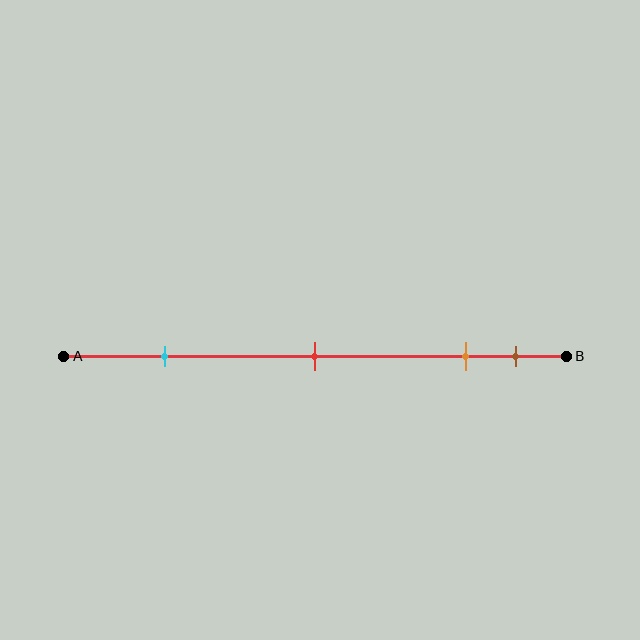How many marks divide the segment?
There are 4 marks dividing the segment.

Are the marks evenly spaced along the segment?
No, the marks are not evenly spaced.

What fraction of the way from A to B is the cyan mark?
The cyan mark is approximately 20% (0.2) of the way from A to B.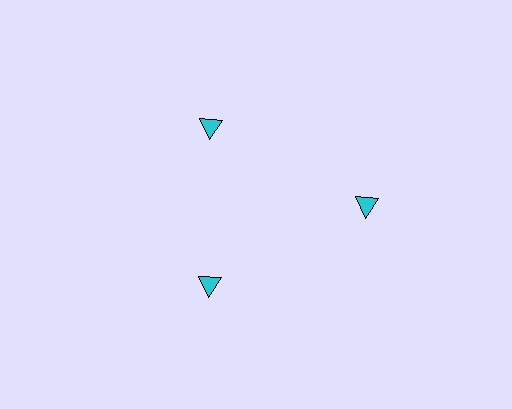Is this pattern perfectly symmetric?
No. The 3 cyan triangles are arranged in a ring, but one element near the 3 o'clock position is pushed outward from the center, breaking the 3-fold rotational symmetry.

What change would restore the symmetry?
The symmetry would be restored by moving it inward, back onto the ring so that all 3 triangles sit at equal angles and equal distance from the center.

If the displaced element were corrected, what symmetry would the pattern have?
It would have 3-fold rotational symmetry — the pattern would map onto itself every 120 degrees.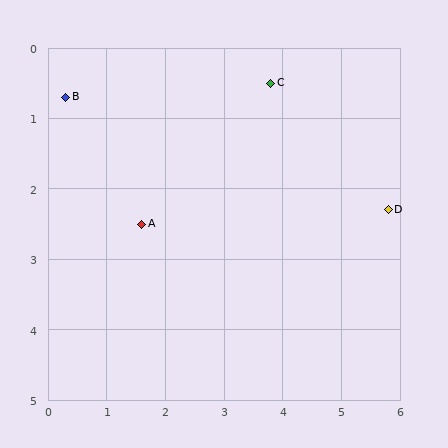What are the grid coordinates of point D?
Point D is at approximately (5.8, 2.3).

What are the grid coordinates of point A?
Point A is at approximately (1.6, 2.5).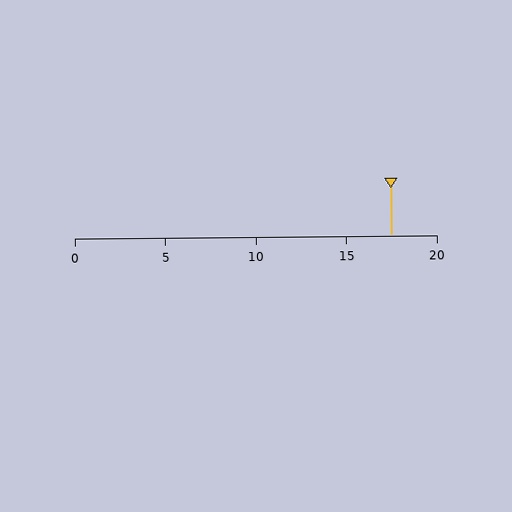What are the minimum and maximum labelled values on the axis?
The axis runs from 0 to 20.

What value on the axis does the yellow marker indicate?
The marker indicates approximately 17.5.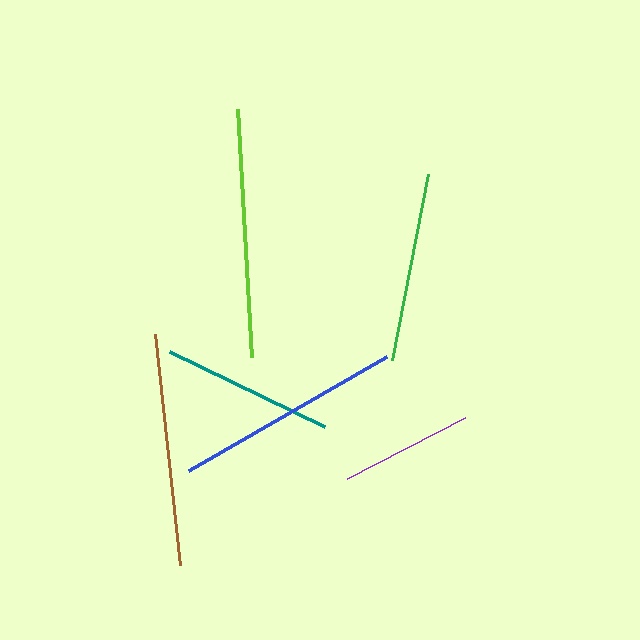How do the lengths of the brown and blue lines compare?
The brown and blue lines are approximately the same length.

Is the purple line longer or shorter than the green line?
The green line is longer than the purple line.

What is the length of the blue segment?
The blue segment is approximately 228 pixels long.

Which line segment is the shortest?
The purple line is the shortest at approximately 133 pixels.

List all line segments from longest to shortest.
From longest to shortest: lime, brown, blue, green, teal, purple.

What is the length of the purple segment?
The purple segment is approximately 133 pixels long.